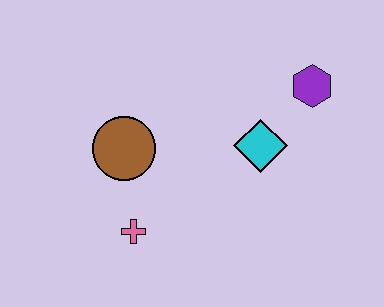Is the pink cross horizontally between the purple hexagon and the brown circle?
Yes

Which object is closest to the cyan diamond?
The purple hexagon is closest to the cyan diamond.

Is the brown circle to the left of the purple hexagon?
Yes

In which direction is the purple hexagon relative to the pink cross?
The purple hexagon is to the right of the pink cross.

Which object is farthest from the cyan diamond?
The pink cross is farthest from the cyan diamond.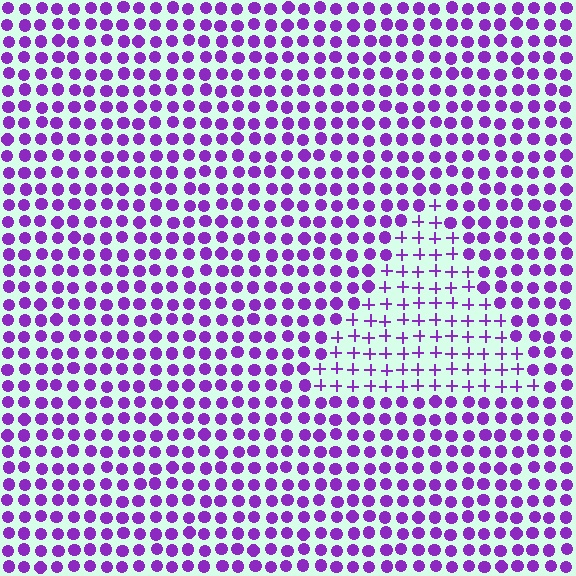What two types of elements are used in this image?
The image uses plus signs inside the triangle region and circles outside it.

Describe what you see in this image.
The image is filled with small purple elements arranged in a uniform grid. A triangle-shaped region contains plus signs, while the surrounding area contains circles. The boundary is defined purely by the change in element shape.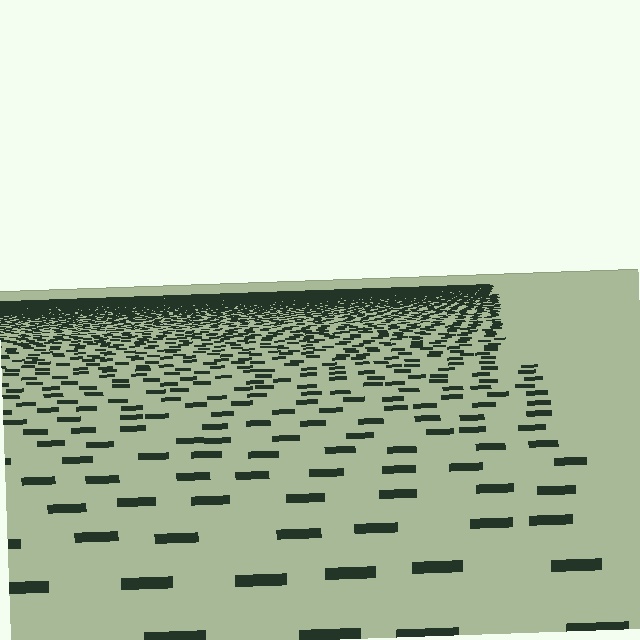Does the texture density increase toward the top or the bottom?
Density increases toward the top.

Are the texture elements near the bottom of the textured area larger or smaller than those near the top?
Larger. Near the bottom, elements are closer to the viewer and appear at a bigger on-screen size.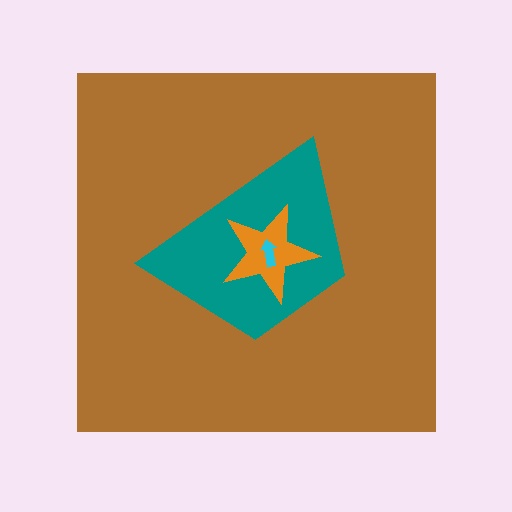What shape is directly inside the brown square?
The teal trapezoid.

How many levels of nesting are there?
4.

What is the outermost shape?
The brown square.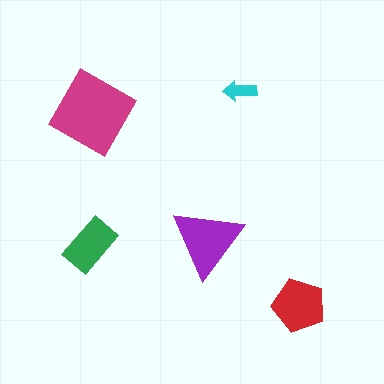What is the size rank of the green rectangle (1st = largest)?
4th.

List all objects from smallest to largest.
The cyan arrow, the green rectangle, the red pentagon, the purple triangle, the magenta diamond.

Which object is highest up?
The cyan arrow is topmost.